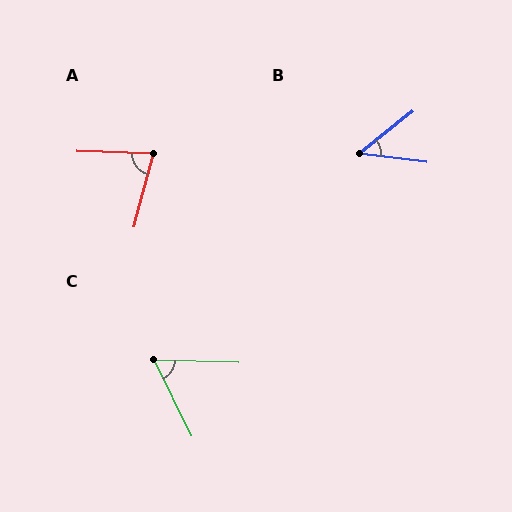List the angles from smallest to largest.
B (45°), C (62°), A (77°).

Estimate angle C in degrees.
Approximately 62 degrees.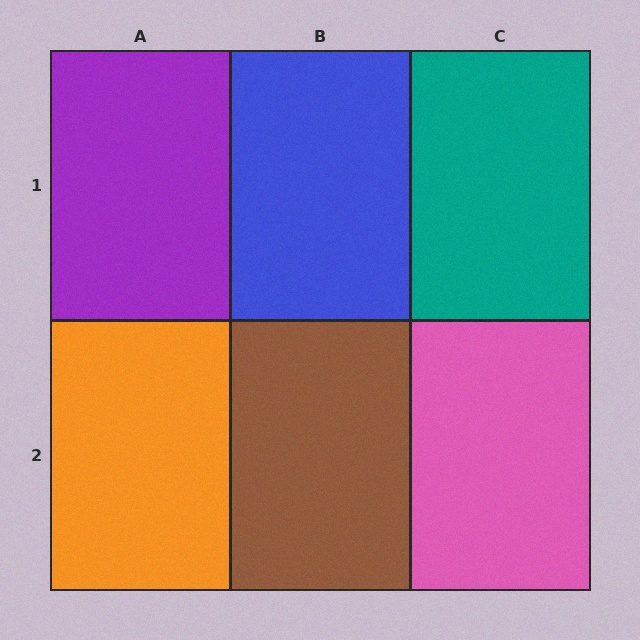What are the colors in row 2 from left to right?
Orange, brown, pink.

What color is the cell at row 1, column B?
Blue.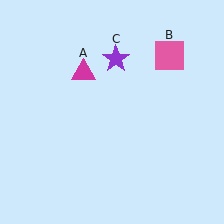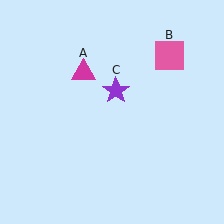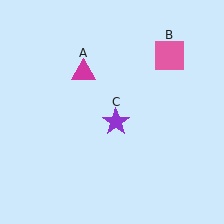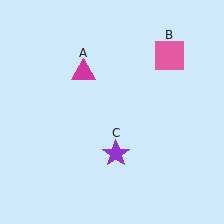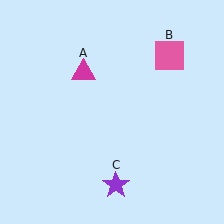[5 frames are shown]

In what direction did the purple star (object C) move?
The purple star (object C) moved down.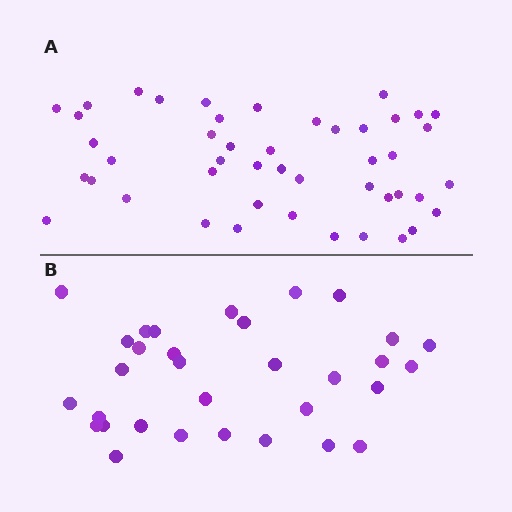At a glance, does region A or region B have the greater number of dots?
Region A (the top region) has more dots.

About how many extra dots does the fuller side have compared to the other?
Region A has approximately 15 more dots than region B.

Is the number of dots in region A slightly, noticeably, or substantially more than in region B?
Region A has noticeably more, but not dramatically so. The ratio is roughly 1.4 to 1.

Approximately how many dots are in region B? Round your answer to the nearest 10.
About 30 dots. (The exact count is 32, which rounds to 30.)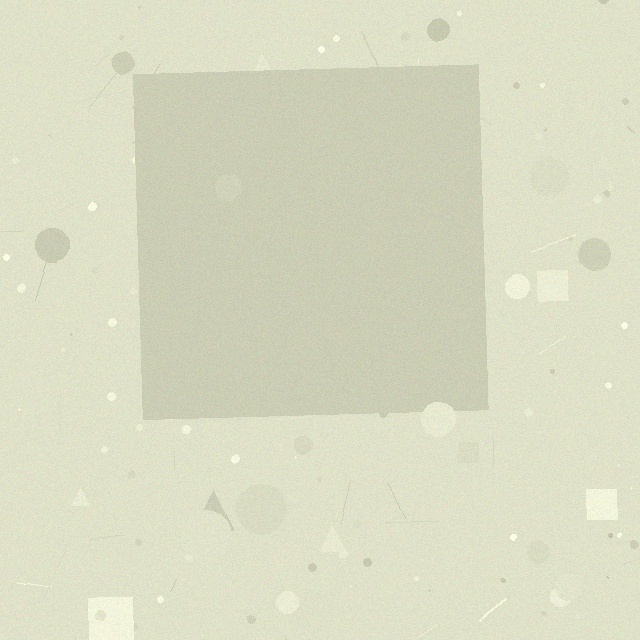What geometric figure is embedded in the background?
A square is embedded in the background.